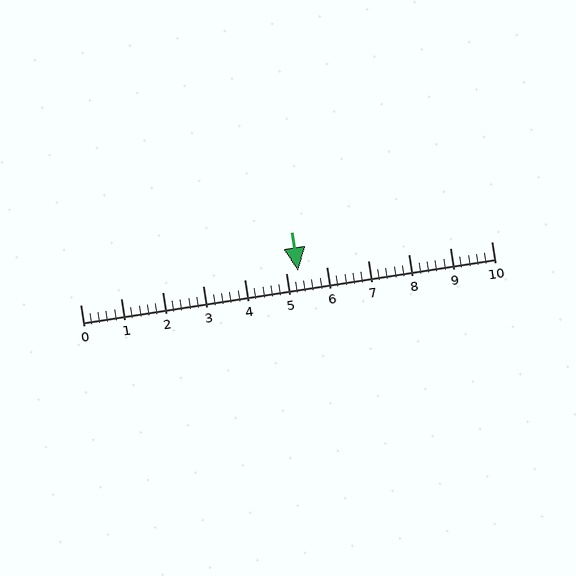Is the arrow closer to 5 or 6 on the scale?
The arrow is closer to 5.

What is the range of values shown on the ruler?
The ruler shows values from 0 to 10.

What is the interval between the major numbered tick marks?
The major tick marks are spaced 1 units apart.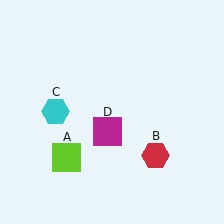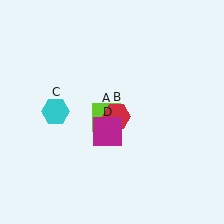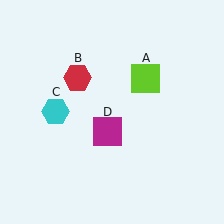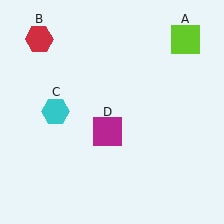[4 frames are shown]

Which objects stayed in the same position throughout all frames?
Cyan hexagon (object C) and magenta square (object D) remained stationary.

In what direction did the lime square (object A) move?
The lime square (object A) moved up and to the right.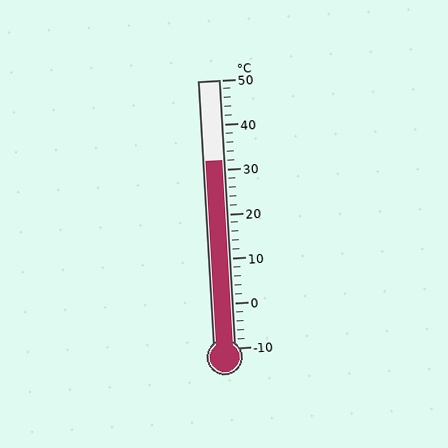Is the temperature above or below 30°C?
The temperature is above 30°C.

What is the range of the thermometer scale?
The thermometer scale ranges from -10°C to 50°C.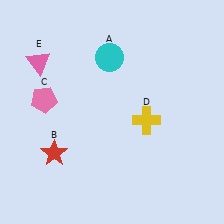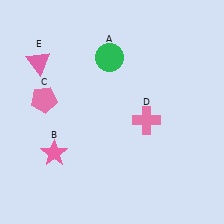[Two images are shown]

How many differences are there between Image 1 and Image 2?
There are 3 differences between the two images.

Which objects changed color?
A changed from cyan to green. B changed from red to pink. D changed from yellow to pink.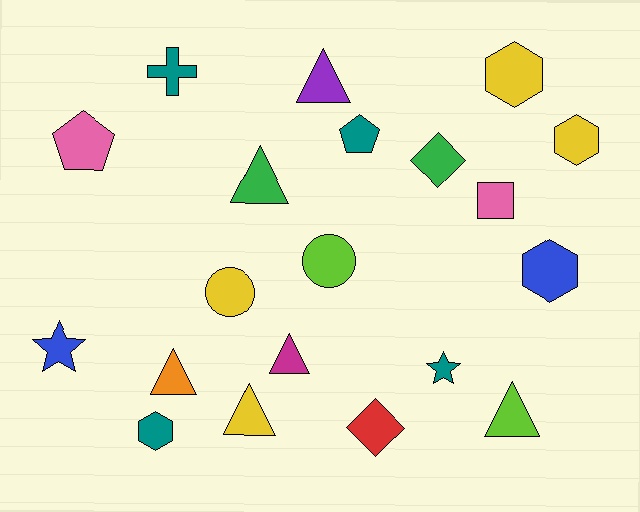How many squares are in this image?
There is 1 square.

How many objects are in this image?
There are 20 objects.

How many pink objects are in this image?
There are 2 pink objects.